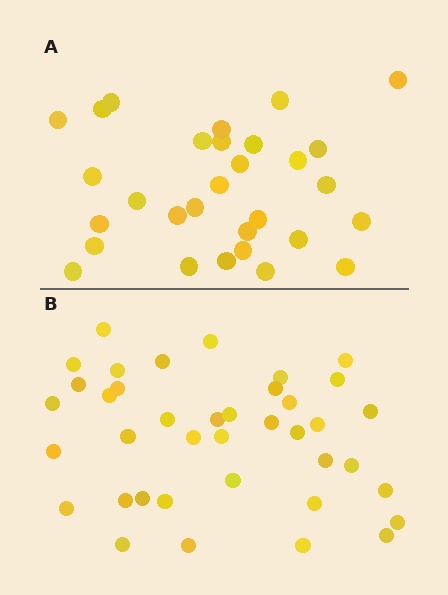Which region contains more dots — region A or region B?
Region B (the bottom region) has more dots.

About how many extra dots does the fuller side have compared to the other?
Region B has roughly 8 or so more dots than region A.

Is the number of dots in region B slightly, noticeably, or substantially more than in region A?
Region B has noticeably more, but not dramatically so. The ratio is roughly 1.3 to 1.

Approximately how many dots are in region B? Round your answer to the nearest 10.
About 40 dots. (The exact count is 39, which rounds to 40.)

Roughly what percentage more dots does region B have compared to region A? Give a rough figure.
About 30% more.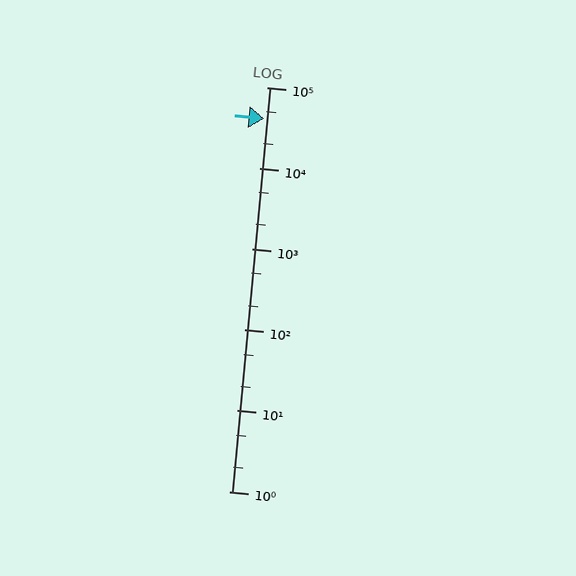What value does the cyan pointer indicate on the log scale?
The pointer indicates approximately 41000.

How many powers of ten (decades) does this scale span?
The scale spans 5 decades, from 1 to 100000.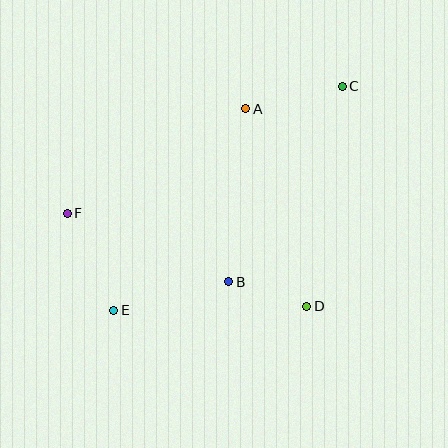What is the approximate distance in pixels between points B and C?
The distance between B and C is approximately 226 pixels.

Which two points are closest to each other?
Points B and D are closest to each other.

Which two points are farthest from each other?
Points C and E are farthest from each other.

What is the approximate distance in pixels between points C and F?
The distance between C and F is approximately 303 pixels.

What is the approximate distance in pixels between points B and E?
The distance between B and E is approximately 119 pixels.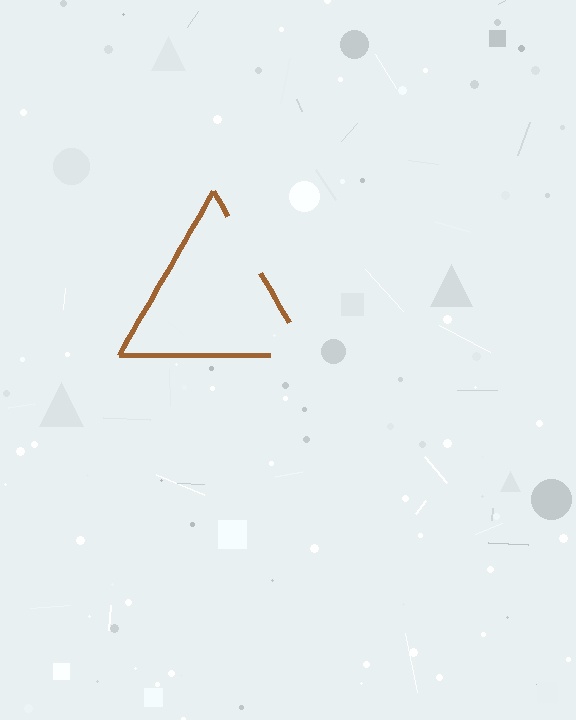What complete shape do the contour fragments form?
The contour fragments form a triangle.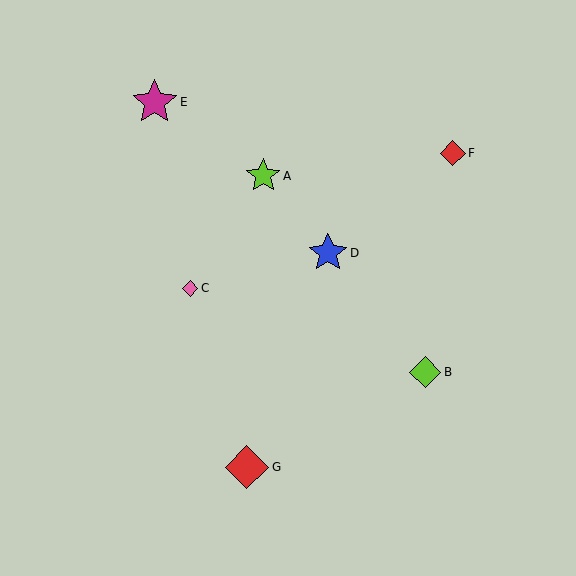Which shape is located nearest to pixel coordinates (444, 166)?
The red diamond (labeled F) at (453, 153) is nearest to that location.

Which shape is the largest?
The magenta star (labeled E) is the largest.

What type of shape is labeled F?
Shape F is a red diamond.